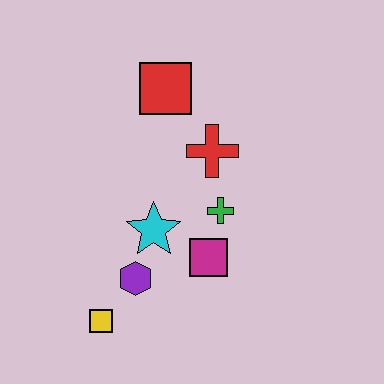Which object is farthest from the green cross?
The yellow square is farthest from the green cross.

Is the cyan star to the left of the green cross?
Yes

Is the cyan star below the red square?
Yes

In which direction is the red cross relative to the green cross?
The red cross is above the green cross.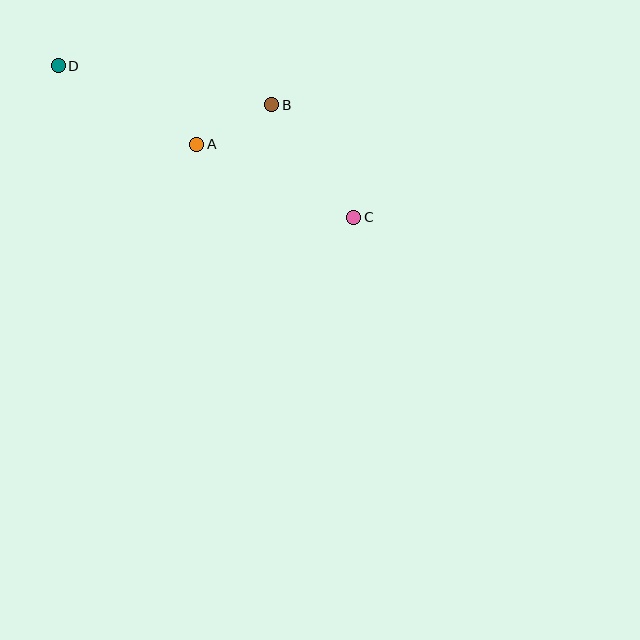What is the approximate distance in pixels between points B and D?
The distance between B and D is approximately 217 pixels.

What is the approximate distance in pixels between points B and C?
The distance between B and C is approximately 139 pixels.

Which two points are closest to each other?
Points A and B are closest to each other.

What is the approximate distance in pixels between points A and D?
The distance between A and D is approximately 159 pixels.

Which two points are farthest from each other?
Points C and D are farthest from each other.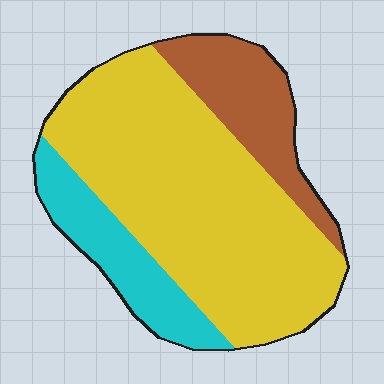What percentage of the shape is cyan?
Cyan takes up between a sixth and a third of the shape.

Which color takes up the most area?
Yellow, at roughly 65%.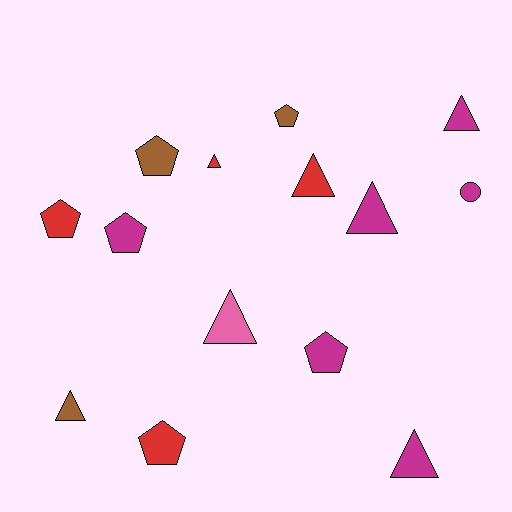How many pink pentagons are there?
There are no pink pentagons.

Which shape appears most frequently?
Triangle, with 7 objects.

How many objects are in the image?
There are 14 objects.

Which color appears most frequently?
Magenta, with 6 objects.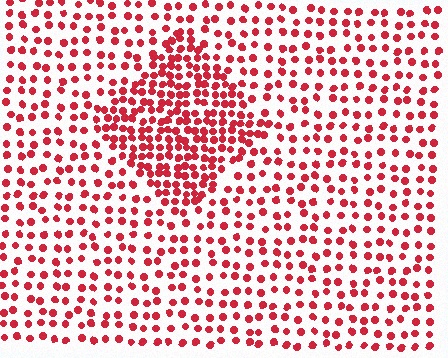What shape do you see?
I see a diamond.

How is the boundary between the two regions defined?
The boundary is defined by a change in element density (approximately 2.0x ratio). All elements are the same color, size, and shape.